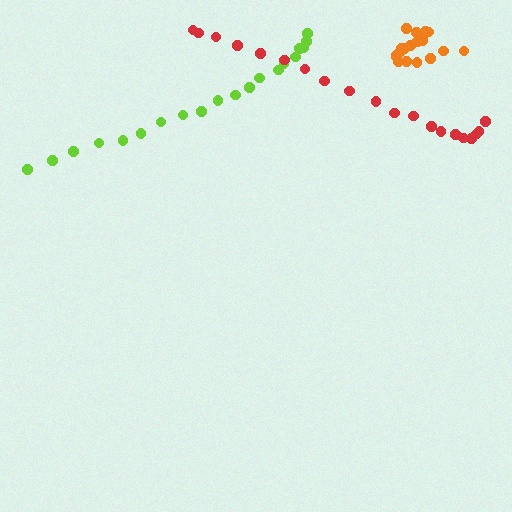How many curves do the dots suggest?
There are 3 distinct paths.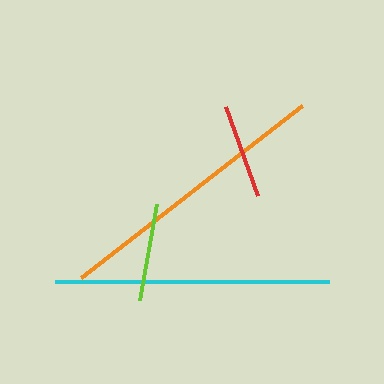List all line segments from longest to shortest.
From longest to shortest: orange, cyan, lime, red.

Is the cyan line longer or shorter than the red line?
The cyan line is longer than the red line.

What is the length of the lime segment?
The lime segment is approximately 98 pixels long.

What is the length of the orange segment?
The orange segment is approximately 279 pixels long.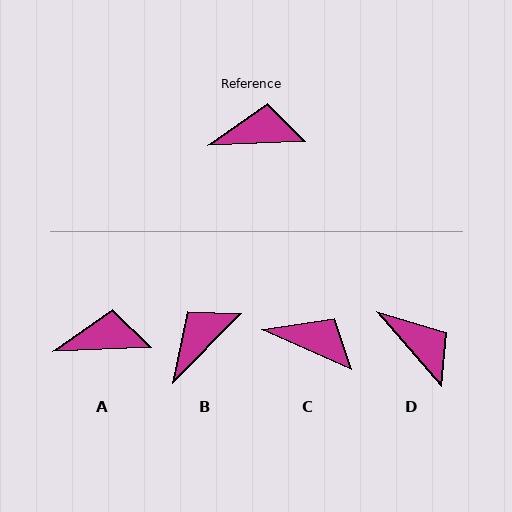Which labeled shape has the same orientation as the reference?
A.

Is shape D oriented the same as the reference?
No, it is off by about 52 degrees.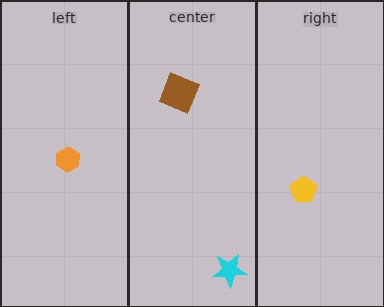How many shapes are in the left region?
1.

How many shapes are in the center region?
2.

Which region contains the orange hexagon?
The left region.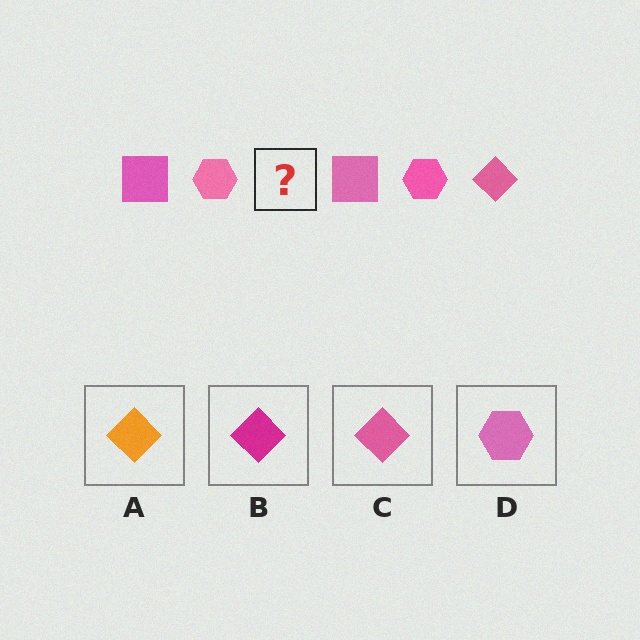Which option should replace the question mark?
Option C.